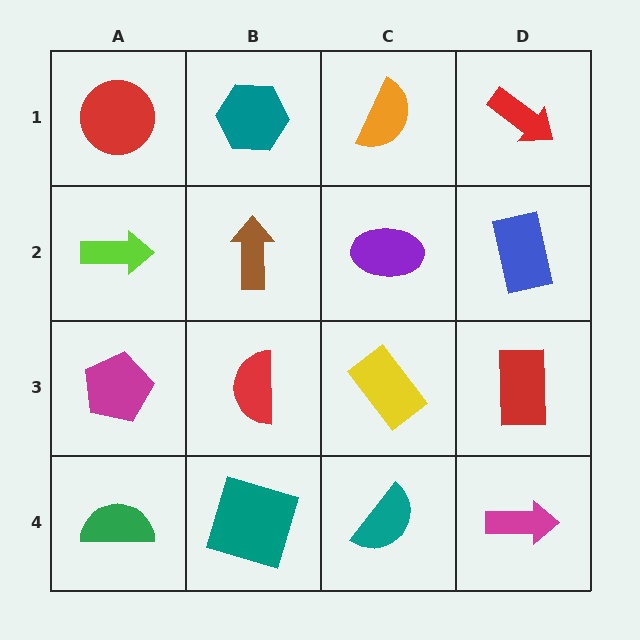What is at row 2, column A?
A lime arrow.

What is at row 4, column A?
A green semicircle.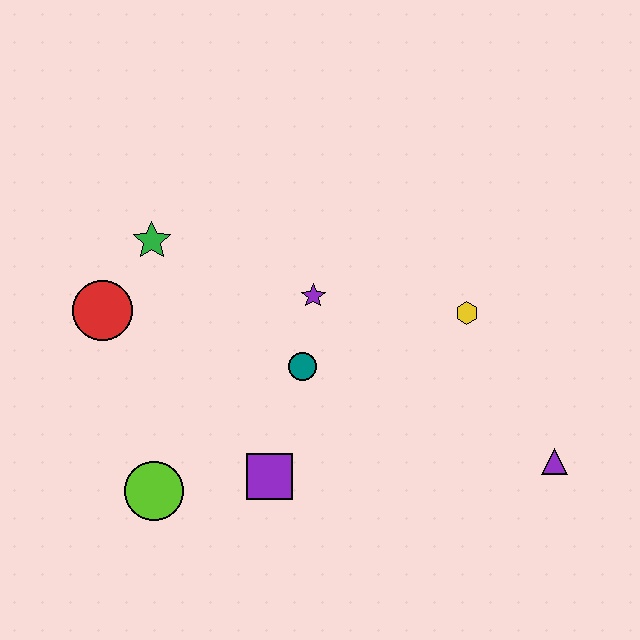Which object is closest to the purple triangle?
The yellow hexagon is closest to the purple triangle.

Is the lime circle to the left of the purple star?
Yes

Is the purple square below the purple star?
Yes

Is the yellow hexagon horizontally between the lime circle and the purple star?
No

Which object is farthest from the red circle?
The purple triangle is farthest from the red circle.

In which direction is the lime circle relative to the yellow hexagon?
The lime circle is to the left of the yellow hexagon.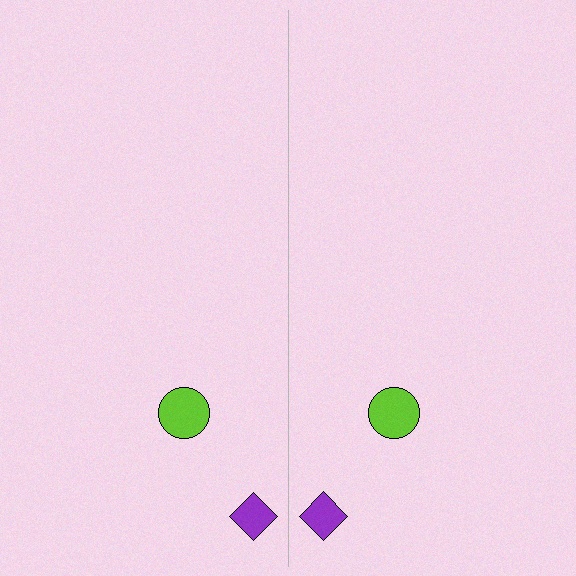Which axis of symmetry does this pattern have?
The pattern has a vertical axis of symmetry running through the center of the image.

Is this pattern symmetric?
Yes, this pattern has bilateral (reflection) symmetry.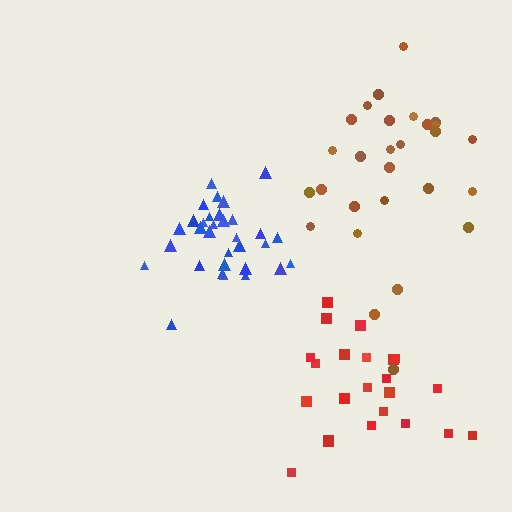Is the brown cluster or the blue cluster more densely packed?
Blue.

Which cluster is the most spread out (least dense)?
Brown.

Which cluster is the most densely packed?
Blue.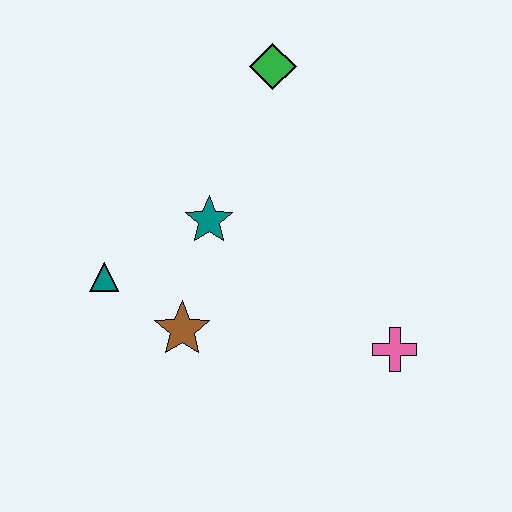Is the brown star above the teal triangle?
No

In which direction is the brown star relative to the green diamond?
The brown star is below the green diamond.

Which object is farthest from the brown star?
The green diamond is farthest from the brown star.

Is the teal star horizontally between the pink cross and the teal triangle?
Yes